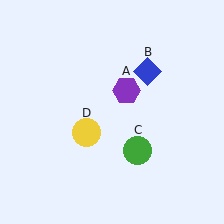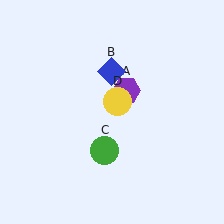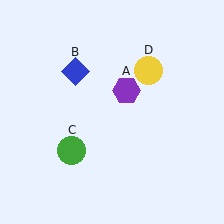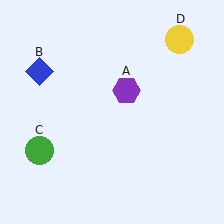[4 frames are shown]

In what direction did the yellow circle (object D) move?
The yellow circle (object D) moved up and to the right.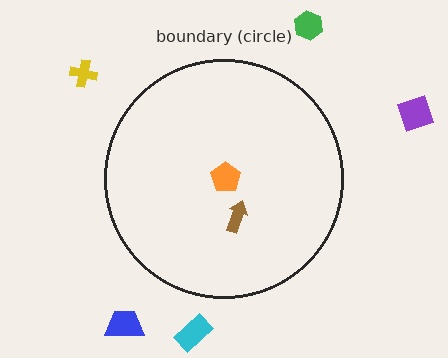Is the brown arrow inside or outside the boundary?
Inside.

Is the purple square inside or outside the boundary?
Outside.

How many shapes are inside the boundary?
2 inside, 5 outside.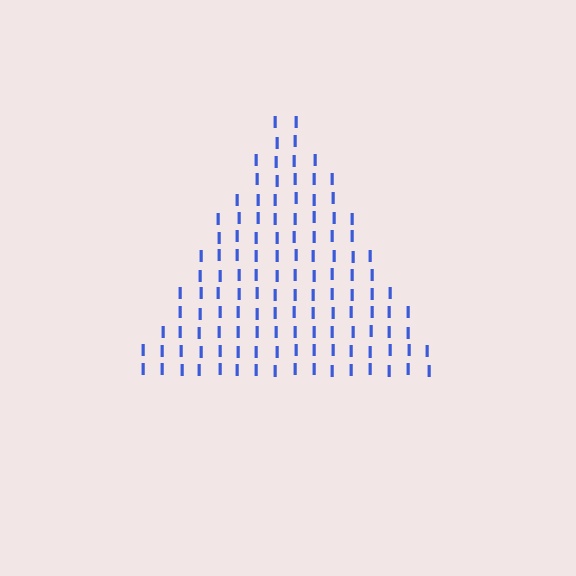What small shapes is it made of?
It is made of small letter I's.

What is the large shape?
The large shape is a triangle.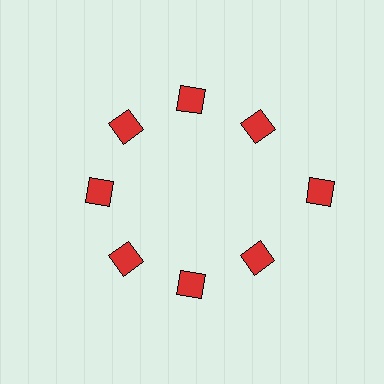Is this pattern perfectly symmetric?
No. The 8 red diamonds are arranged in a ring, but one element near the 3 o'clock position is pushed outward from the center, breaking the 8-fold rotational symmetry.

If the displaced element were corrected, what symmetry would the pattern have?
It would have 8-fold rotational symmetry — the pattern would map onto itself every 45 degrees.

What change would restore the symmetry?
The symmetry would be restored by moving it inward, back onto the ring so that all 8 diamonds sit at equal angles and equal distance from the center.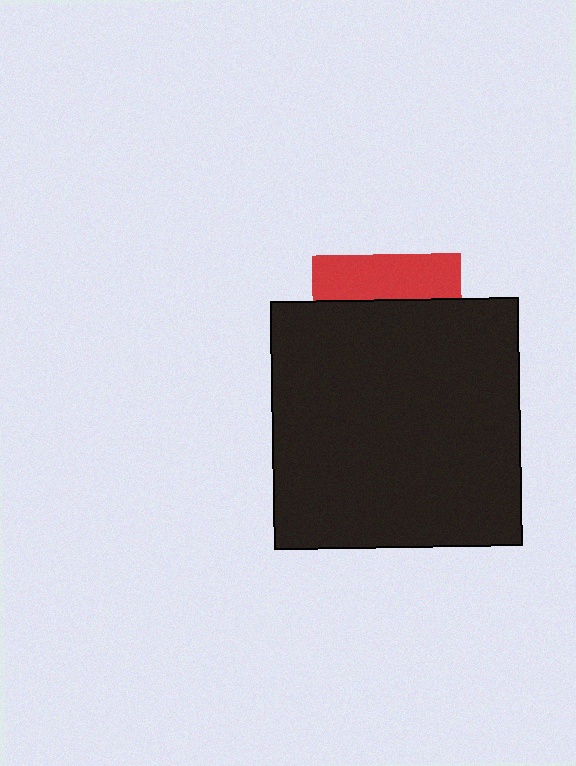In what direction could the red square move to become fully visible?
The red square could move up. That would shift it out from behind the black square entirely.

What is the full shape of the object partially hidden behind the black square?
The partially hidden object is a red square.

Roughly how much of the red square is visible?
A small part of it is visible (roughly 31%).